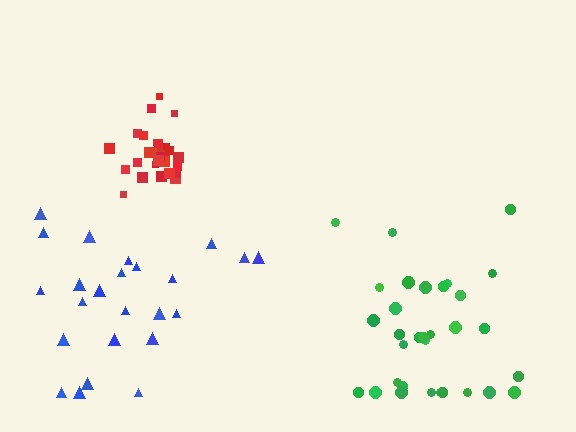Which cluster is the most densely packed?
Red.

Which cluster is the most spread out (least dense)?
Blue.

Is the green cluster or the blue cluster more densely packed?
Green.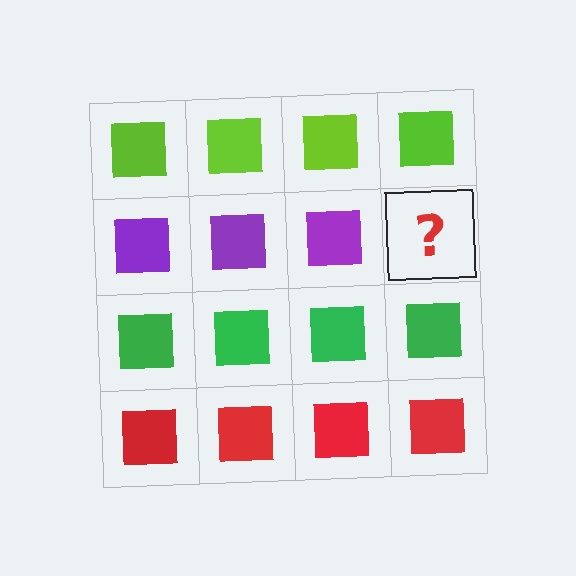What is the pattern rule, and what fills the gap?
The rule is that each row has a consistent color. The gap should be filled with a purple square.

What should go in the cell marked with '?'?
The missing cell should contain a purple square.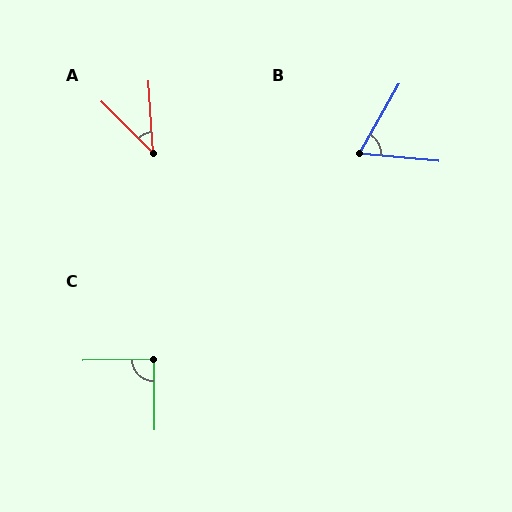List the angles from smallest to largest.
A (41°), B (66°), C (89°).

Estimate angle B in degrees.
Approximately 66 degrees.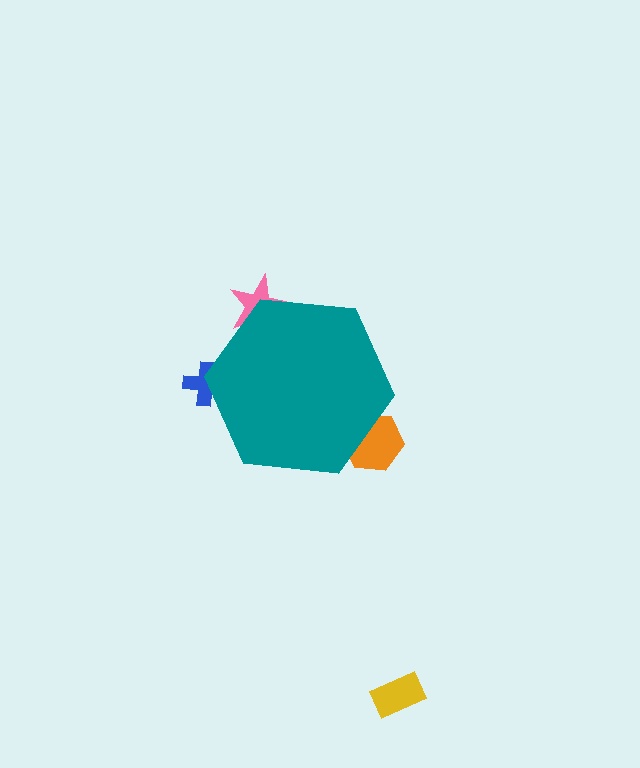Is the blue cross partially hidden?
Yes, the blue cross is partially hidden behind the teal hexagon.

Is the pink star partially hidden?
Yes, the pink star is partially hidden behind the teal hexagon.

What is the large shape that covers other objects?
A teal hexagon.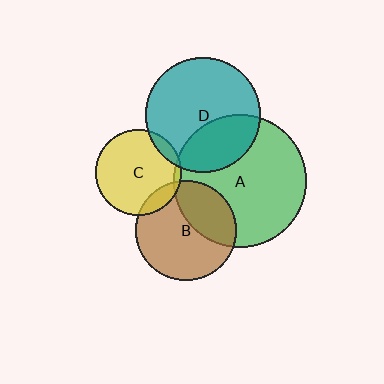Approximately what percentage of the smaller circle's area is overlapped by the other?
Approximately 10%.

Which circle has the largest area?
Circle A (green).